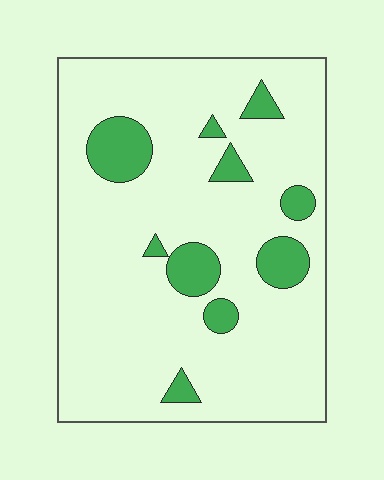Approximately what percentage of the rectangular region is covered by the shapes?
Approximately 15%.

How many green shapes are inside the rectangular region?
10.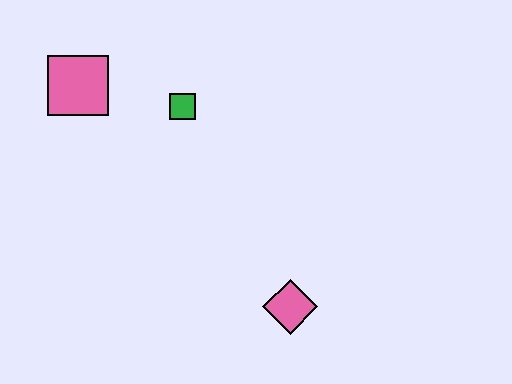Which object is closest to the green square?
The pink square is closest to the green square.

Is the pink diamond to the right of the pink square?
Yes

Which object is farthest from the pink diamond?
The pink square is farthest from the pink diamond.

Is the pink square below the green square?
No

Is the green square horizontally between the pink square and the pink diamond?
Yes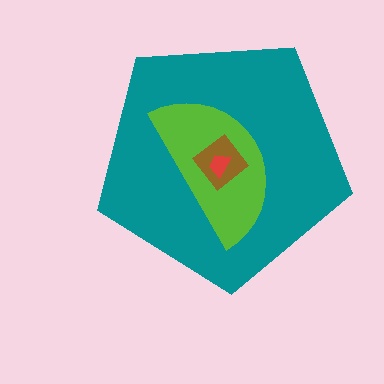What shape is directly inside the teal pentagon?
The lime semicircle.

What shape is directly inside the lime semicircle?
The brown diamond.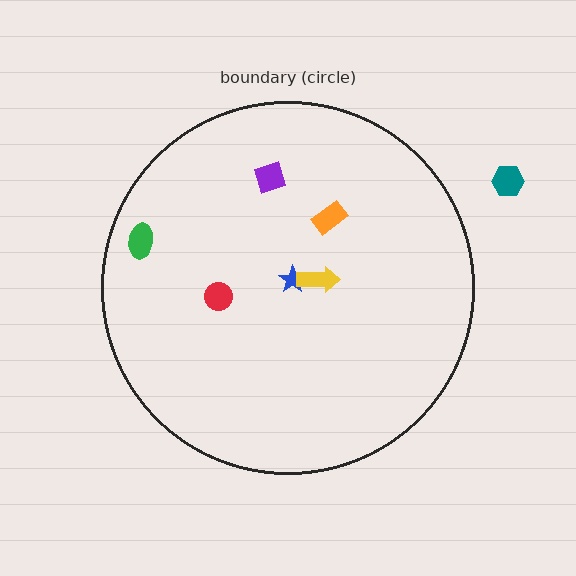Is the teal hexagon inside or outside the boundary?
Outside.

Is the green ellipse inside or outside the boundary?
Inside.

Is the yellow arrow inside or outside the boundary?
Inside.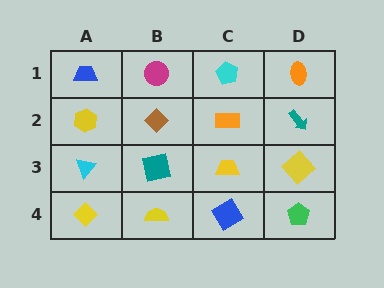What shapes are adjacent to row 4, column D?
A yellow diamond (row 3, column D), a blue diamond (row 4, column C).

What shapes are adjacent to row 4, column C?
A yellow trapezoid (row 3, column C), a yellow semicircle (row 4, column B), a green pentagon (row 4, column D).